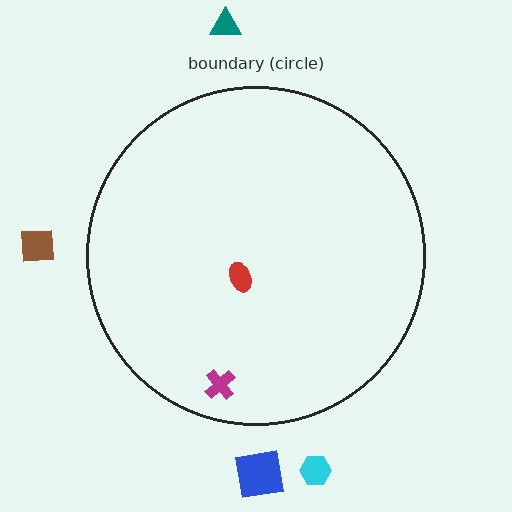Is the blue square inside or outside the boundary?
Outside.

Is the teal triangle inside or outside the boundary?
Outside.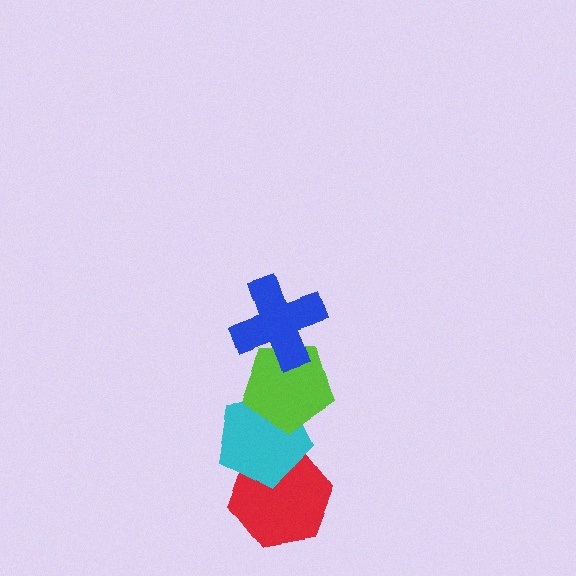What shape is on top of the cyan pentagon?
The lime pentagon is on top of the cyan pentagon.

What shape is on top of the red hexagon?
The cyan pentagon is on top of the red hexagon.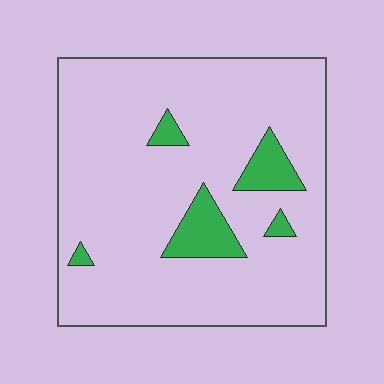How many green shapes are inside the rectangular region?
5.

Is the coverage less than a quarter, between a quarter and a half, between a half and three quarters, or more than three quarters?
Less than a quarter.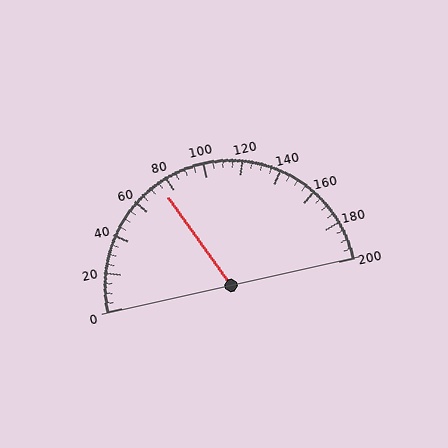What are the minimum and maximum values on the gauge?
The gauge ranges from 0 to 200.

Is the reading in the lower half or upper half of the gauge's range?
The reading is in the lower half of the range (0 to 200).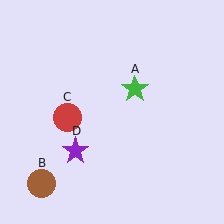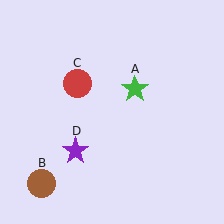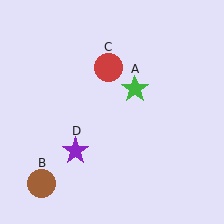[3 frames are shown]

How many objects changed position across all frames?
1 object changed position: red circle (object C).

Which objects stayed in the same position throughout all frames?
Green star (object A) and brown circle (object B) and purple star (object D) remained stationary.